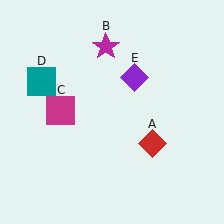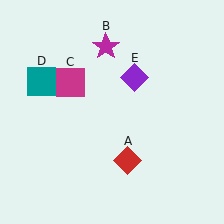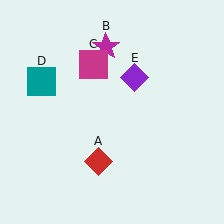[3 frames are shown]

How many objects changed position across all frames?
2 objects changed position: red diamond (object A), magenta square (object C).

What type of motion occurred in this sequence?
The red diamond (object A), magenta square (object C) rotated clockwise around the center of the scene.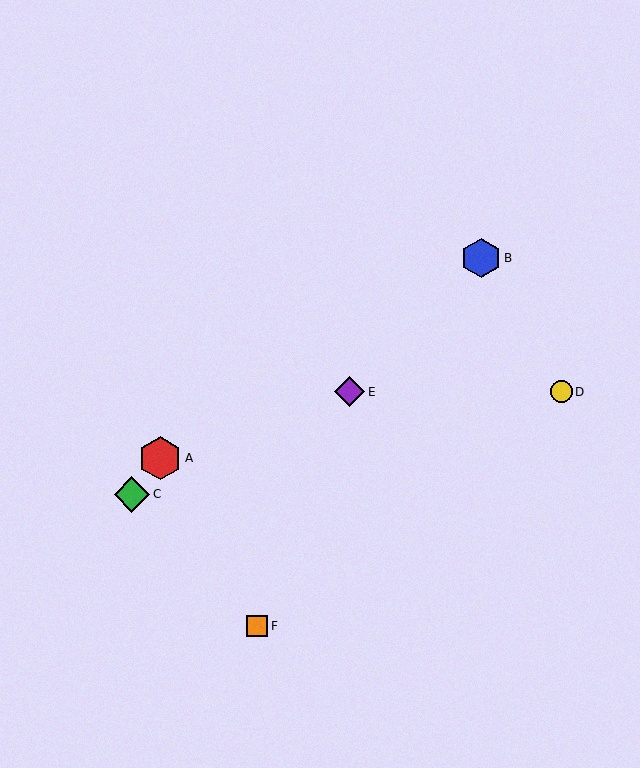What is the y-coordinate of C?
Object C is at y≈494.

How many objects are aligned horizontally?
2 objects (D, E) are aligned horizontally.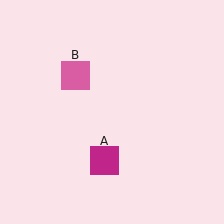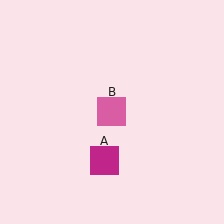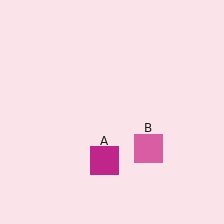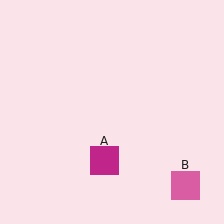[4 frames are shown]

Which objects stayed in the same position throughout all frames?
Magenta square (object A) remained stationary.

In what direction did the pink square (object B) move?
The pink square (object B) moved down and to the right.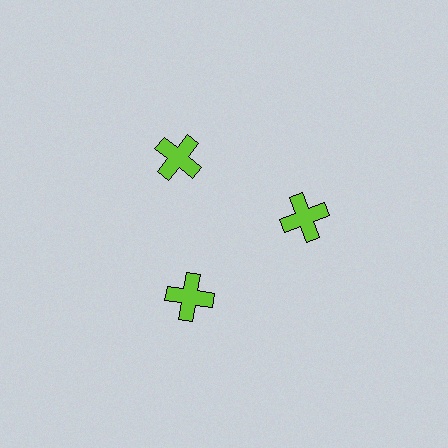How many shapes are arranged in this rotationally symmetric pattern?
There are 3 shapes, arranged in 3 groups of 1.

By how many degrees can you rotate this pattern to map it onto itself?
The pattern maps onto itself every 120 degrees of rotation.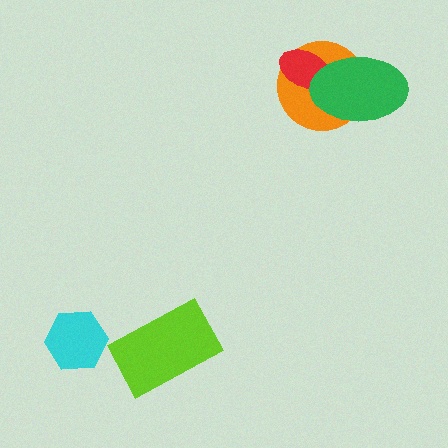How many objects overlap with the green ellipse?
2 objects overlap with the green ellipse.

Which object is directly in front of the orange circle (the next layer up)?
The red ellipse is directly in front of the orange circle.